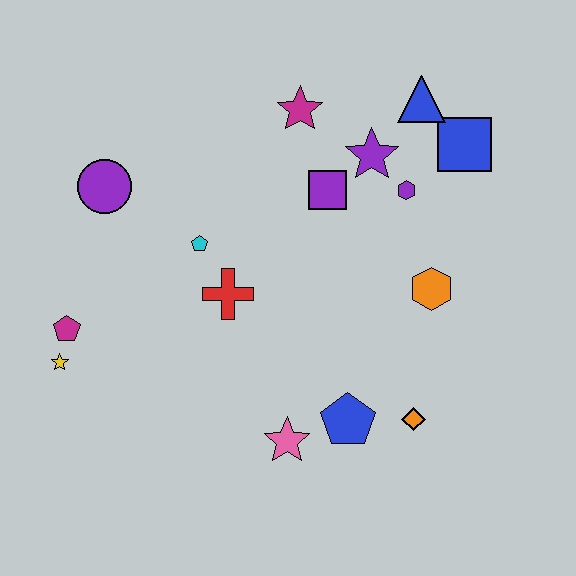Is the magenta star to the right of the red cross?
Yes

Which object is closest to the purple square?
The purple star is closest to the purple square.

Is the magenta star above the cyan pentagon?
Yes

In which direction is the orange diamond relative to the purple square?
The orange diamond is below the purple square.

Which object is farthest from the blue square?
The yellow star is farthest from the blue square.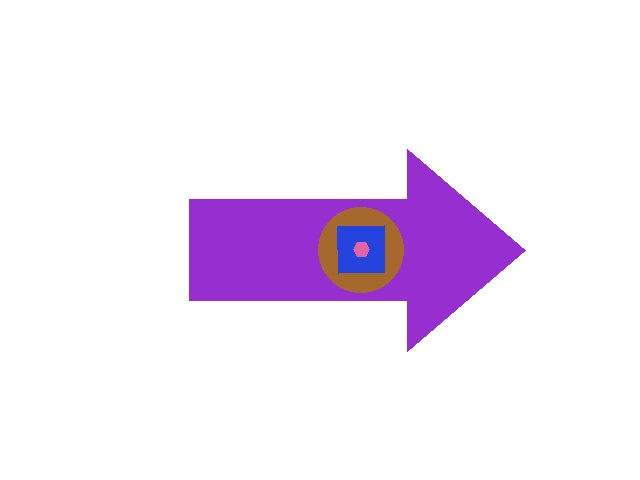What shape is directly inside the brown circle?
The blue square.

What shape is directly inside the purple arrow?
The brown circle.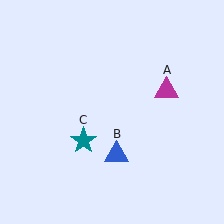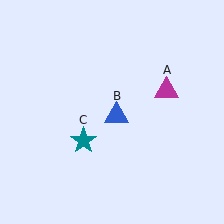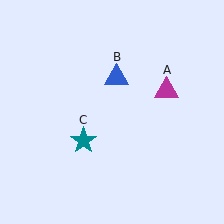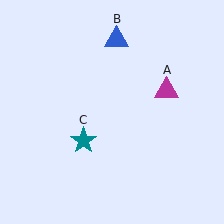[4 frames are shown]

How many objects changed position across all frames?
1 object changed position: blue triangle (object B).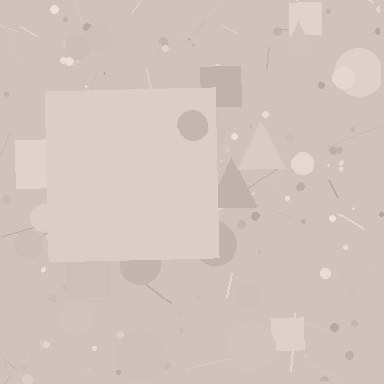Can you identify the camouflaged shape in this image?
The camouflaged shape is a square.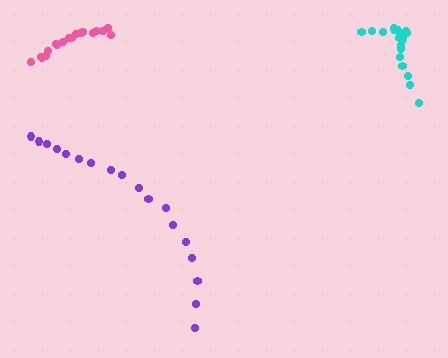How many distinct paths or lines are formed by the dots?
There are 3 distinct paths.